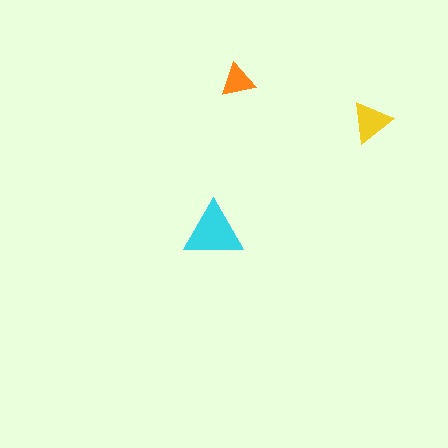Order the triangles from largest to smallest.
the cyan one, the yellow one, the orange one.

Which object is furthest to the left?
The cyan triangle is leftmost.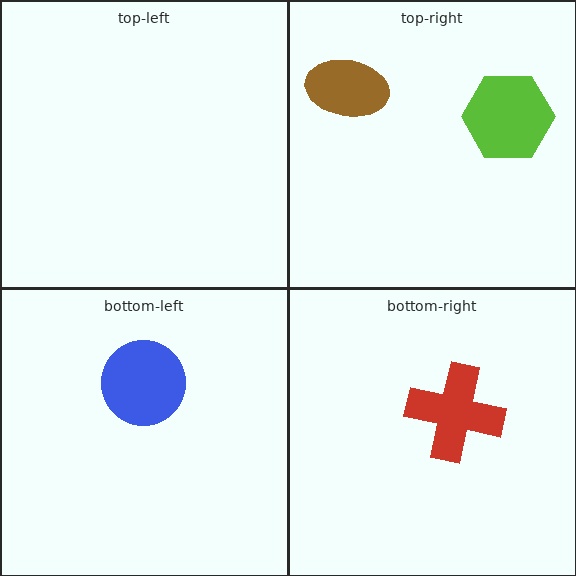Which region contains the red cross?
The bottom-right region.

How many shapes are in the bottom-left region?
1.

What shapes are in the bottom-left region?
The blue circle.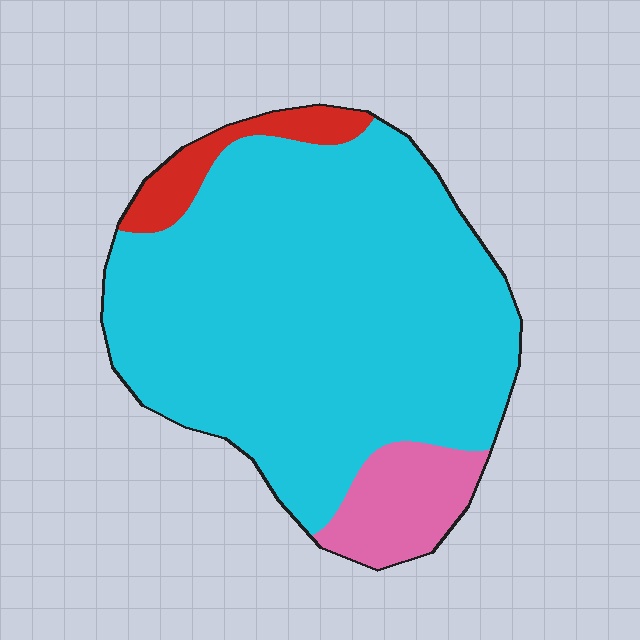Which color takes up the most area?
Cyan, at roughly 85%.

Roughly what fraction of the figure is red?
Red takes up about one tenth (1/10) of the figure.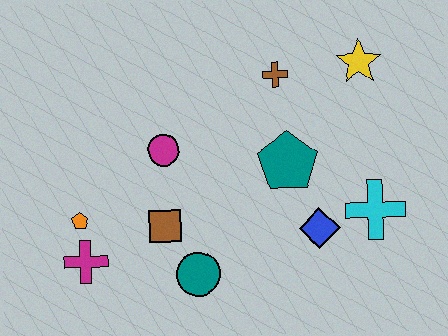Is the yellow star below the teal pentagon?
No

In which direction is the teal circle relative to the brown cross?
The teal circle is below the brown cross.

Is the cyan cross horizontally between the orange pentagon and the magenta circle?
No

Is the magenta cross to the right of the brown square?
No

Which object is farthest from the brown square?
The yellow star is farthest from the brown square.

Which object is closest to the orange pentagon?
The magenta cross is closest to the orange pentagon.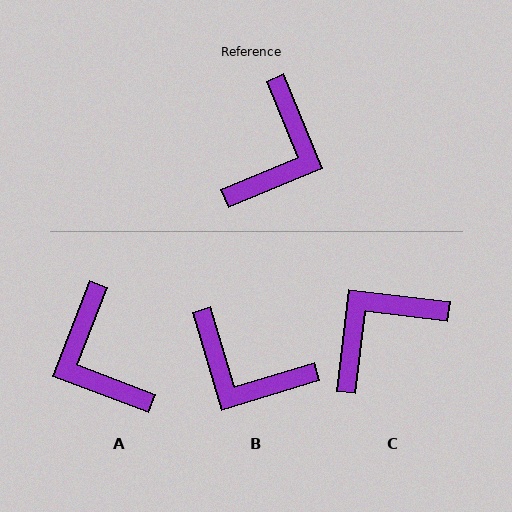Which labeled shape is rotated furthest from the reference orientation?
C, about 151 degrees away.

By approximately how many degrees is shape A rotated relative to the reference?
Approximately 133 degrees clockwise.